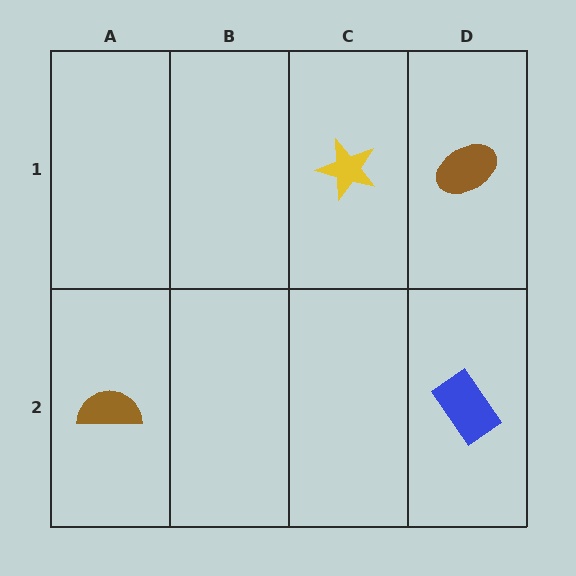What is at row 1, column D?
A brown ellipse.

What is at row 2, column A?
A brown semicircle.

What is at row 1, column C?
A yellow star.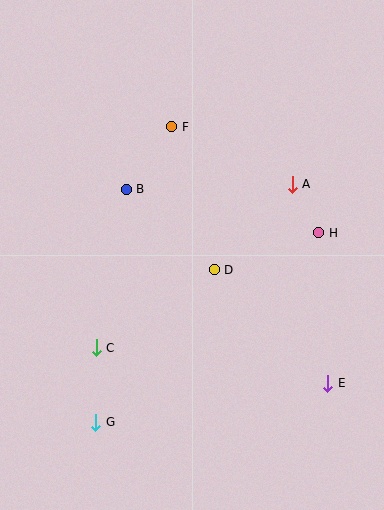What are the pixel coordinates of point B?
Point B is at (126, 189).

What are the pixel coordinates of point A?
Point A is at (292, 184).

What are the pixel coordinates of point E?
Point E is at (328, 383).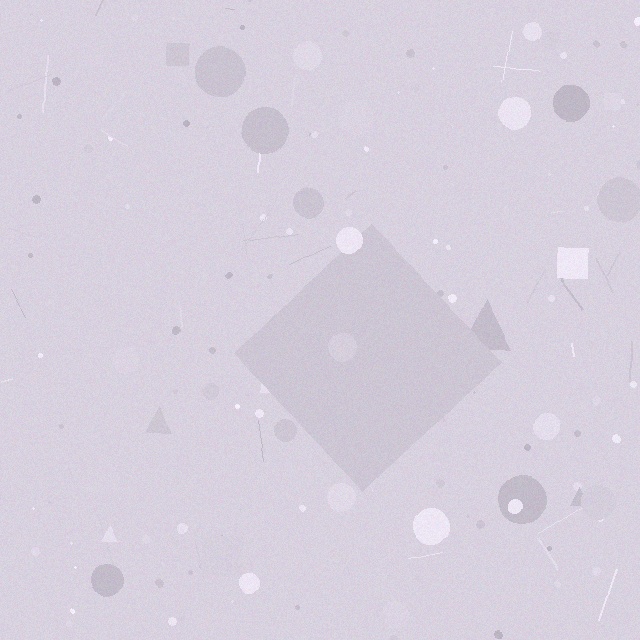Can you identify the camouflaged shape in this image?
The camouflaged shape is a diamond.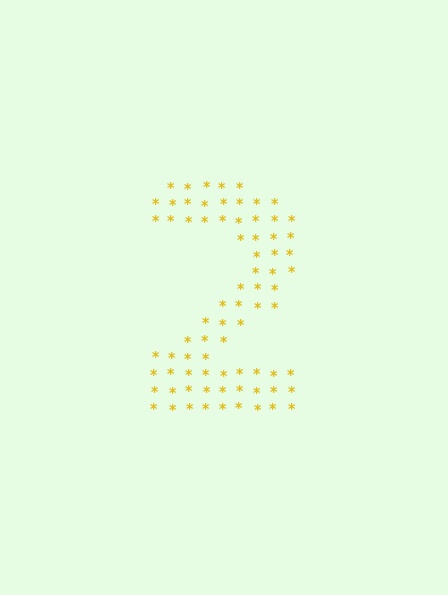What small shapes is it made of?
It is made of small asterisks.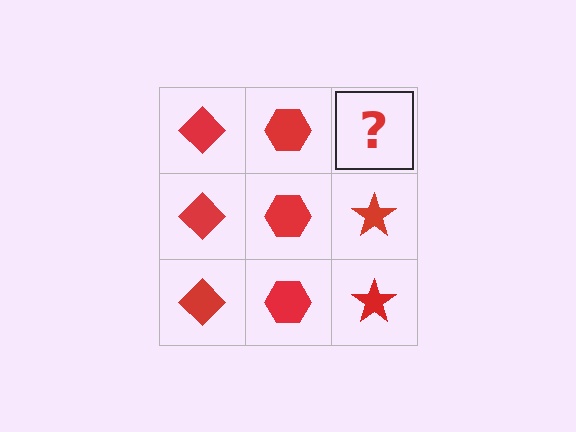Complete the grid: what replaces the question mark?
The question mark should be replaced with a red star.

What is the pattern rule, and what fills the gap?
The rule is that each column has a consistent shape. The gap should be filled with a red star.